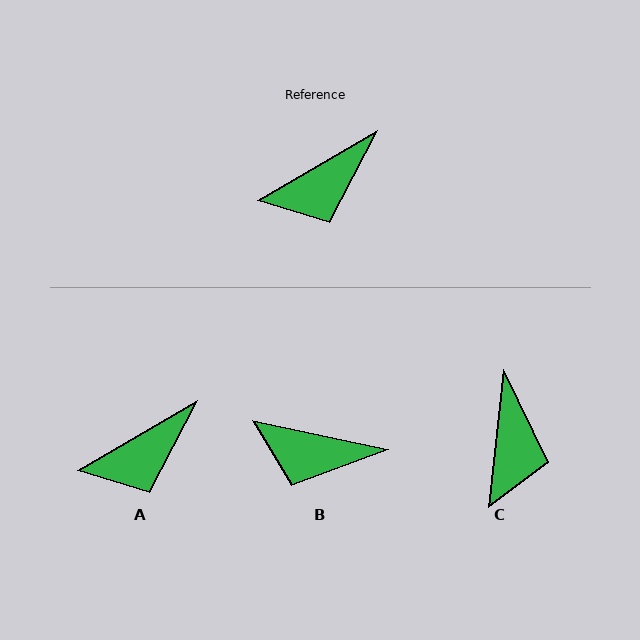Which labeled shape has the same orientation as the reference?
A.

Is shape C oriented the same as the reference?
No, it is off by about 53 degrees.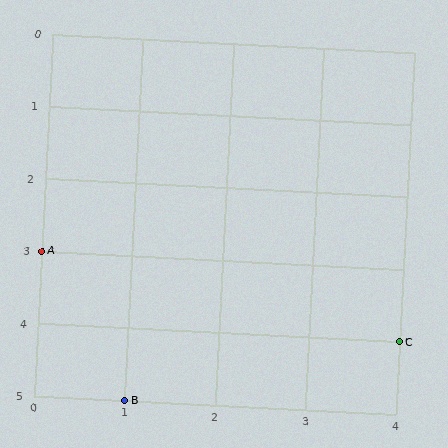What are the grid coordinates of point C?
Point C is at grid coordinates (4, 4).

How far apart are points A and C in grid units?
Points A and C are 4 columns and 1 row apart (about 4.1 grid units diagonally).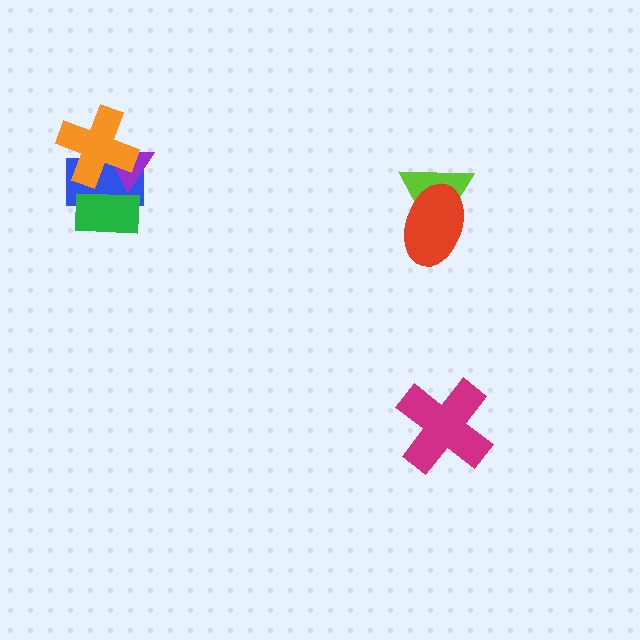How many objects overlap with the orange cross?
2 objects overlap with the orange cross.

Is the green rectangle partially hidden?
No, no other shape covers it.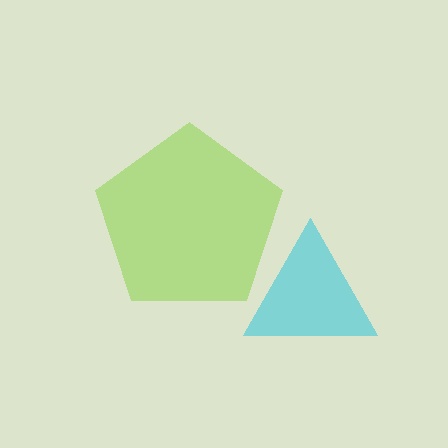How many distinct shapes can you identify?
There are 2 distinct shapes: a cyan triangle, a lime pentagon.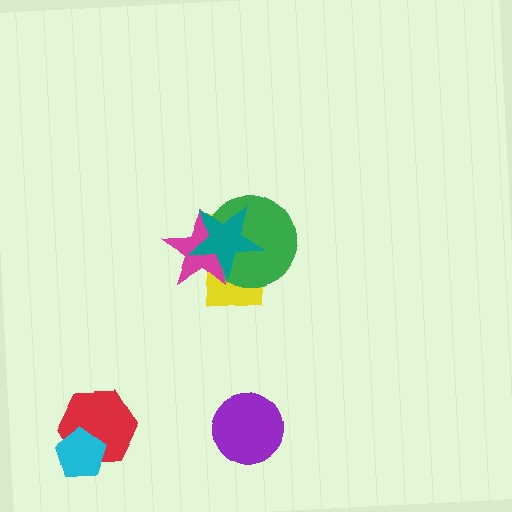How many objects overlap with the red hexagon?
1 object overlaps with the red hexagon.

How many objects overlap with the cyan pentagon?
1 object overlaps with the cyan pentagon.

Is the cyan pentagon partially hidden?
No, no other shape covers it.